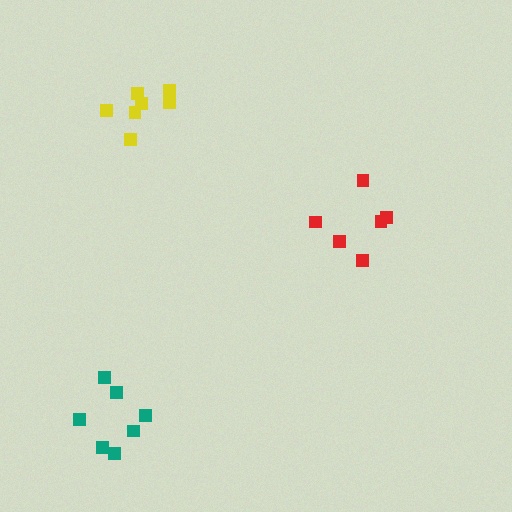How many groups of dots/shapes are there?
There are 3 groups.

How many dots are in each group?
Group 1: 6 dots, Group 2: 7 dots, Group 3: 7 dots (20 total).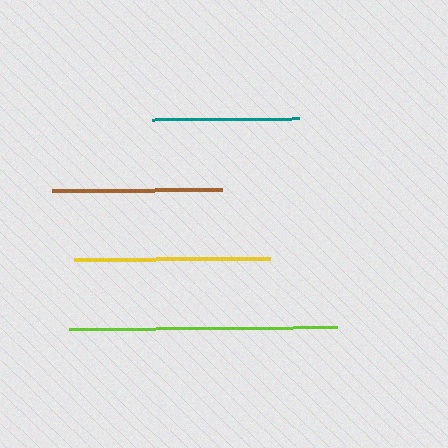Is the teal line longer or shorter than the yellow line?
The yellow line is longer than the teal line.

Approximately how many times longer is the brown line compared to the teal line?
The brown line is approximately 1.2 times the length of the teal line.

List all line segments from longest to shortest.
From longest to shortest: lime, yellow, brown, teal.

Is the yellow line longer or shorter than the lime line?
The lime line is longer than the yellow line.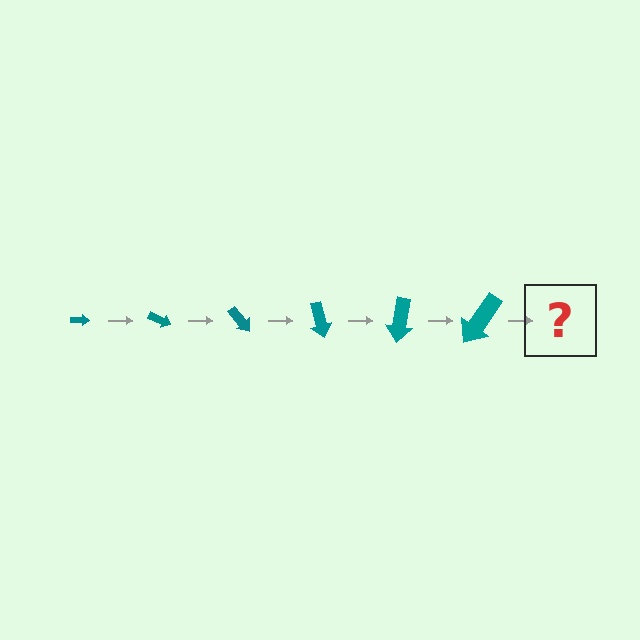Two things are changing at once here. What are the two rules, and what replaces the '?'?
The two rules are that the arrow grows larger each step and it rotates 25 degrees each step. The '?' should be an arrow, larger than the previous one and rotated 150 degrees from the start.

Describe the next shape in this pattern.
It should be an arrow, larger than the previous one and rotated 150 degrees from the start.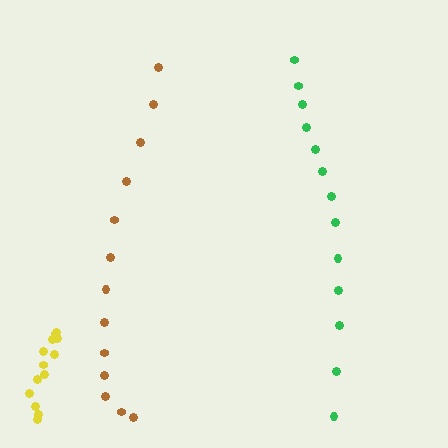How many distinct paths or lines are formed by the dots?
There are 3 distinct paths.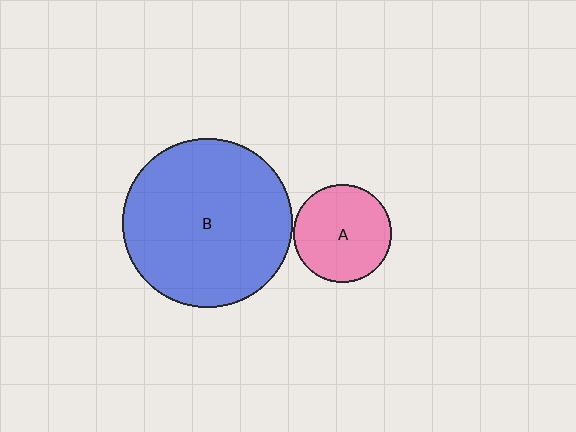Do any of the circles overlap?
No, none of the circles overlap.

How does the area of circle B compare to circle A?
Approximately 3.0 times.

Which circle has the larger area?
Circle B (blue).